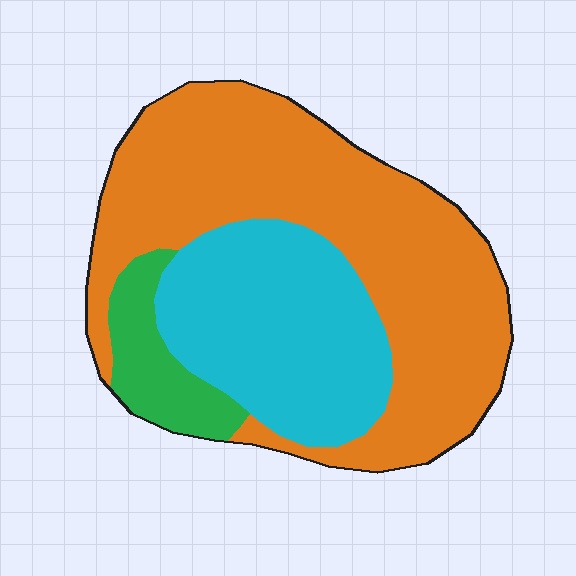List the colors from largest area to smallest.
From largest to smallest: orange, cyan, green.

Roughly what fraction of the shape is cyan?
Cyan covers roughly 30% of the shape.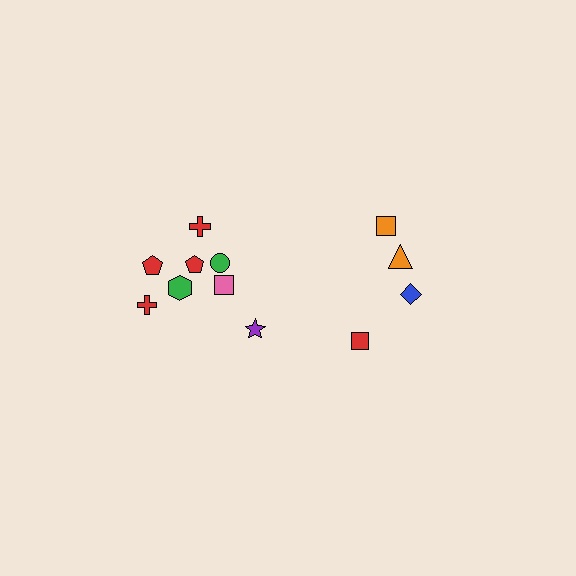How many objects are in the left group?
There are 8 objects.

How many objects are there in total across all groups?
There are 12 objects.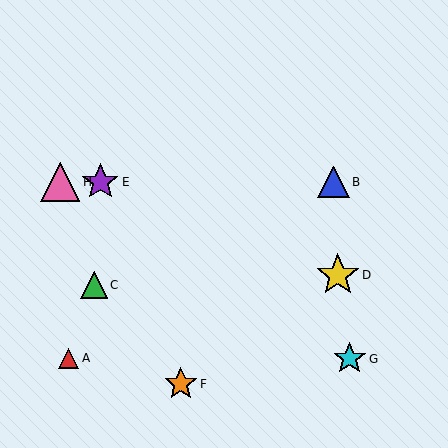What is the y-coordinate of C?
Object C is at y≈285.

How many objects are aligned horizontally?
3 objects (B, E, H) are aligned horizontally.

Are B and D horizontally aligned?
No, B is at y≈182 and D is at y≈275.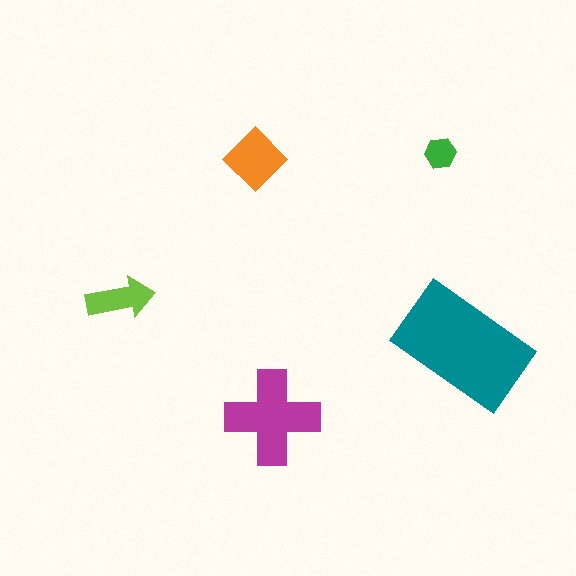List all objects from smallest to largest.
The green hexagon, the lime arrow, the orange diamond, the magenta cross, the teal rectangle.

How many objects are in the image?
There are 5 objects in the image.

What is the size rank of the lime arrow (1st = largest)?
4th.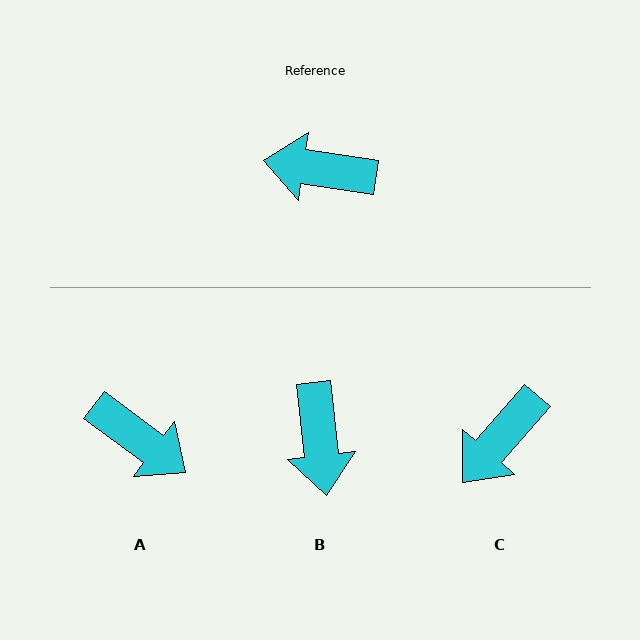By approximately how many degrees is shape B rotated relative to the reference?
Approximately 105 degrees counter-clockwise.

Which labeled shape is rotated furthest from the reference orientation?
A, about 152 degrees away.